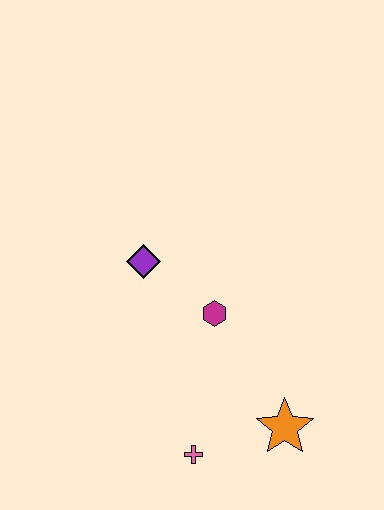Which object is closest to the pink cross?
The orange star is closest to the pink cross.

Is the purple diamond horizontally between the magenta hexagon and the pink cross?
No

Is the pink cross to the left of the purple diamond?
No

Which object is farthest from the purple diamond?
The orange star is farthest from the purple diamond.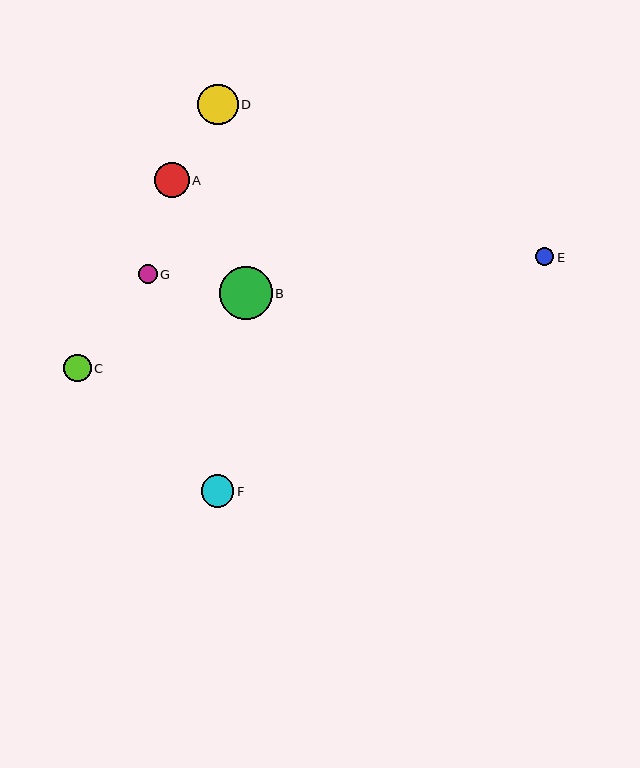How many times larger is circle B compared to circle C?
Circle B is approximately 1.9 times the size of circle C.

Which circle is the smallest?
Circle E is the smallest with a size of approximately 18 pixels.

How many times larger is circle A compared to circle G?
Circle A is approximately 1.9 times the size of circle G.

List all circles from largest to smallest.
From largest to smallest: B, D, A, F, C, G, E.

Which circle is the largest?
Circle B is the largest with a size of approximately 53 pixels.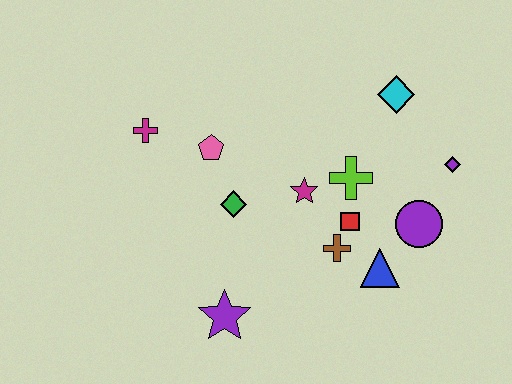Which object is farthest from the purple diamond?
The magenta cross is farthest from the purple diamond.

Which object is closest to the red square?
The brown cross is closest to the red square.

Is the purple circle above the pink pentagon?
No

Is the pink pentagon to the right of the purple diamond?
No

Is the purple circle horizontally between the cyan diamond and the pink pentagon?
No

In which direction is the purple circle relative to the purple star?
The purple circle is to the right of the purple star.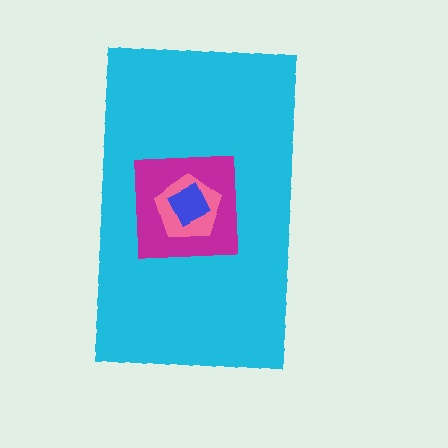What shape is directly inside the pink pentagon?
The blue diamond.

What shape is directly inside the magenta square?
The pink pentagon.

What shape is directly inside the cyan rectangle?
The magenta square.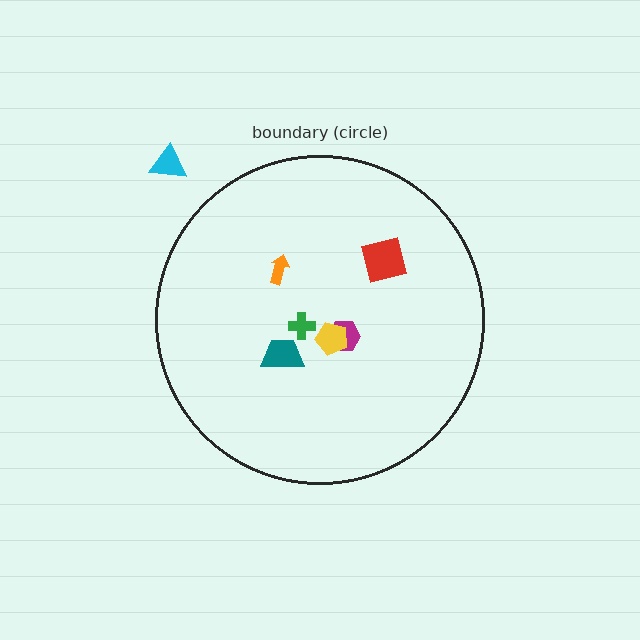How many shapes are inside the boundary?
6 inside, 1 outside.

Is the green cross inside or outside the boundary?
Inside.